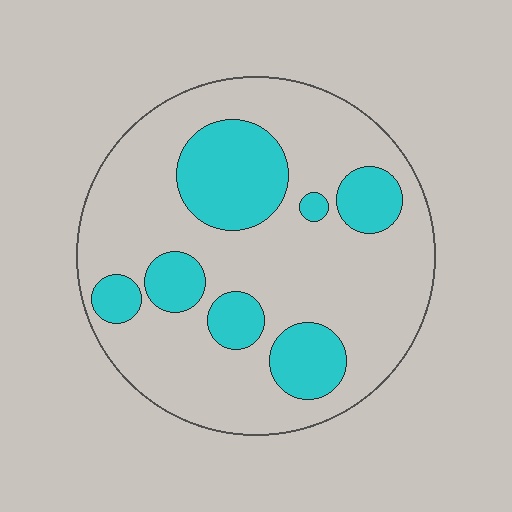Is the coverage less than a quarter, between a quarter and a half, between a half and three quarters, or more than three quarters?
Between a quarter and a half.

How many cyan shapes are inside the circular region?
7.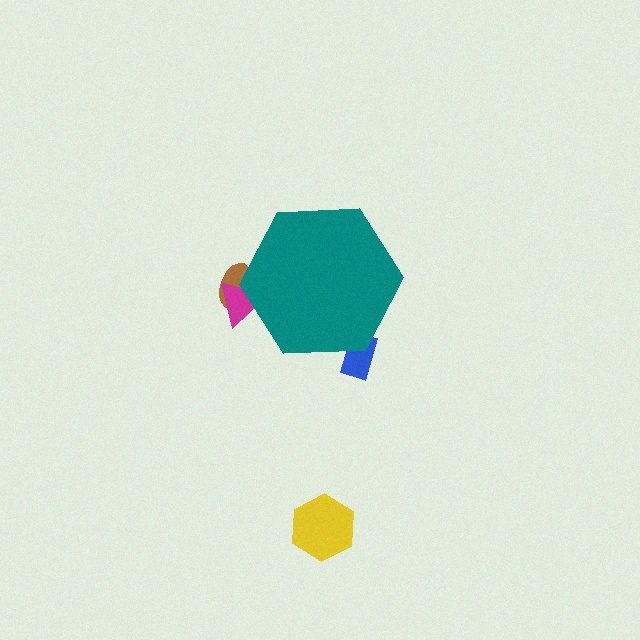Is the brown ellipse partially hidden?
Yes, the brown ellipse is partially hidden behind the teal hexagon.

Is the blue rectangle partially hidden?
Yes, the blue rectangle is partially hidden behind the teal hexagon.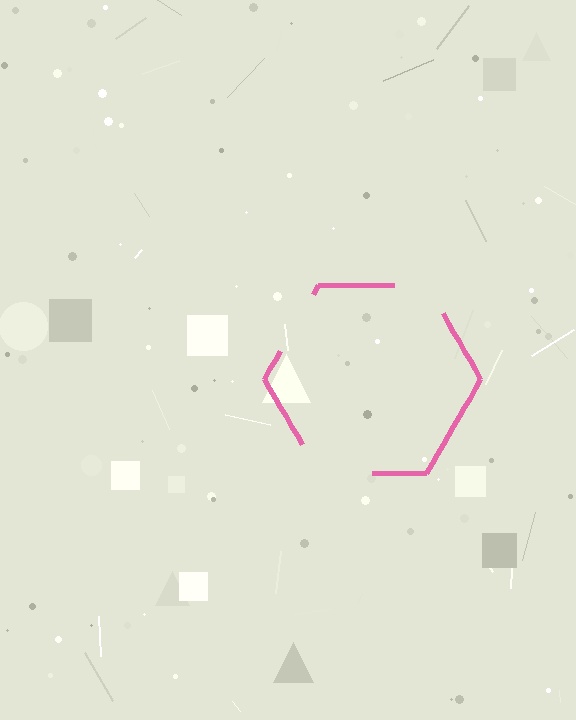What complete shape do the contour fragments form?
The contour fragments form a hexagon.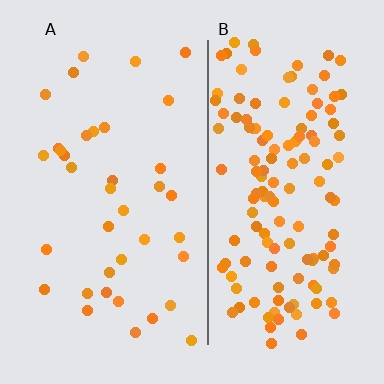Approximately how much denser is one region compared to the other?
Approximately 3.6× — region B over region A.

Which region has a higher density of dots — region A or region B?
B (the right).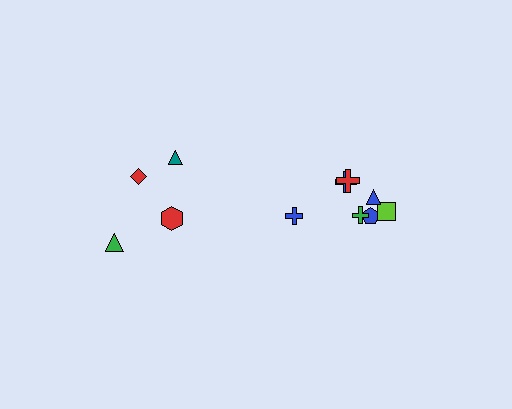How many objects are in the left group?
There are 4 objects.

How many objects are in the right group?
There are 7 objects.